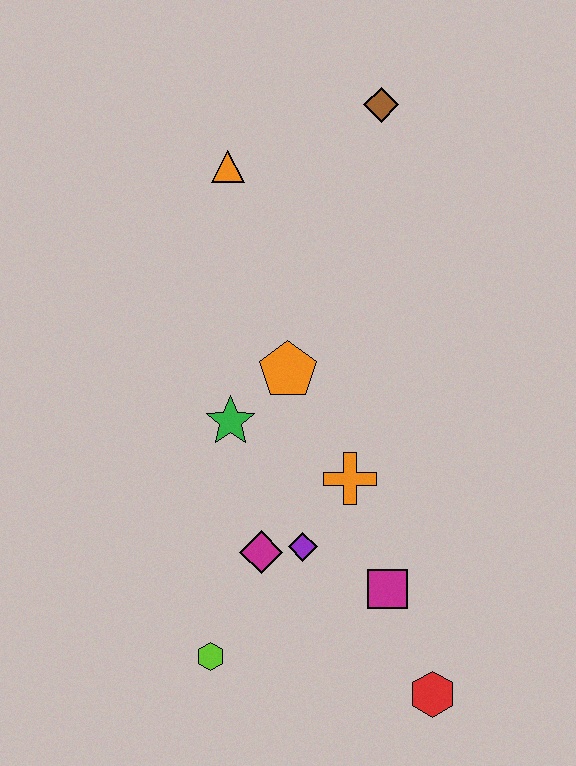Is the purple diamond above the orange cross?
No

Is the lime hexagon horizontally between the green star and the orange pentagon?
No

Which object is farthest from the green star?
The brown diamond is farthest from the green star.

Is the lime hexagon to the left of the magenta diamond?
Yes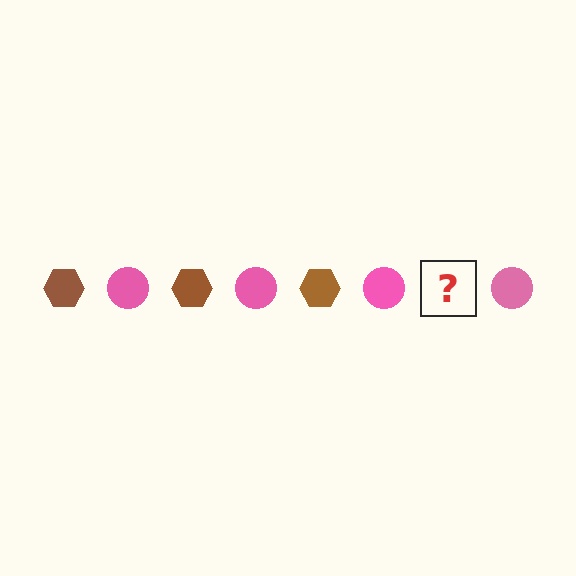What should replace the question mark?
The question mark should be replaced with a brown hexagon.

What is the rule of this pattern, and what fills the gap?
The rule is that the pattern alternates between brown hexagon and pink circle. The gap should be filled with a brown hexagon.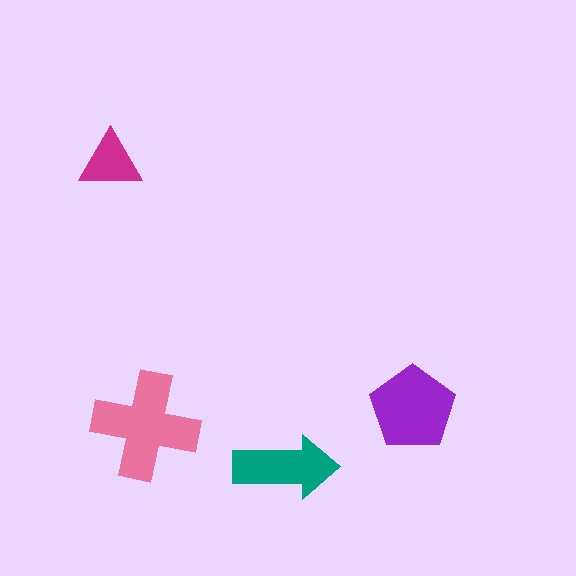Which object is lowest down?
The teal arrow is bottommost.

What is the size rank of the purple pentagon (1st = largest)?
2nd.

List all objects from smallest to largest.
The magenta triangle, the teal arrow, the purple pentagon, the pink cross.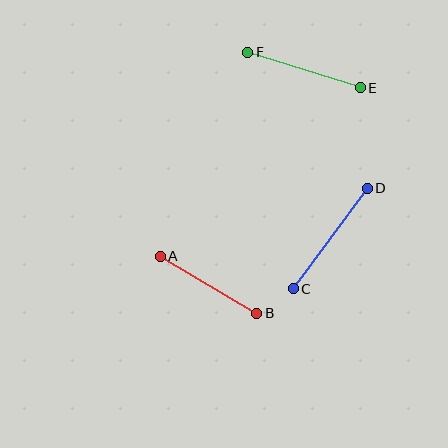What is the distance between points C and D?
The distance is approximately 125 pixels.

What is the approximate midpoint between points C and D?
The midpoint is at approximately (330, 238) pixels.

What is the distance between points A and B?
The distance is approximately 112 pixels.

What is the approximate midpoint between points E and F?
The midpoint is at approximately (304, 70) pixels.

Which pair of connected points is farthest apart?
Points C and D are farthest apart.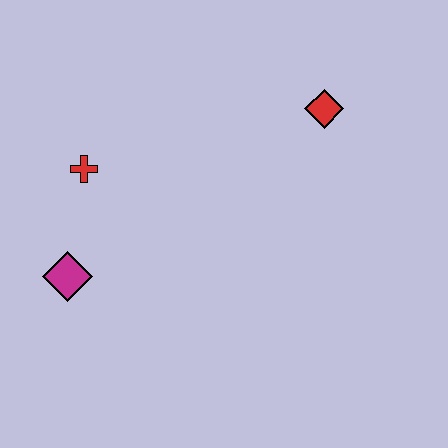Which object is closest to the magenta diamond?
The red cross is closest to the magenta diamond.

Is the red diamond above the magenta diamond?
Yes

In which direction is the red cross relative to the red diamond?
The red cross is to the left of the red diamond.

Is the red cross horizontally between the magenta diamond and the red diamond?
Yes